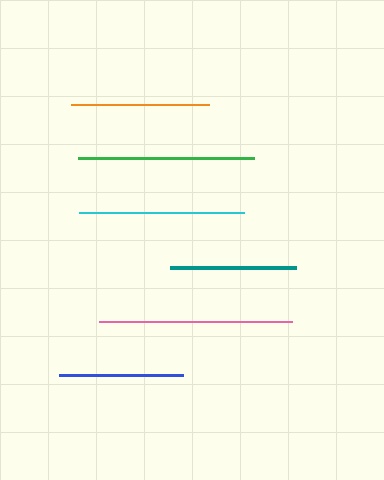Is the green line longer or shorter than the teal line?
The green line is longer than the teal line.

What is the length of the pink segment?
The pink segment is approximately 193 pixels long.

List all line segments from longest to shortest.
From longest to shortest: pink, green, cyan, orange, teal, blue.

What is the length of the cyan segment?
The cyan segment is approximately 165 pixels long.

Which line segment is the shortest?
The blue line is the shortest at approximately 124 pixels.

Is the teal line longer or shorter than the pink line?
The pink line is longer than the teal line.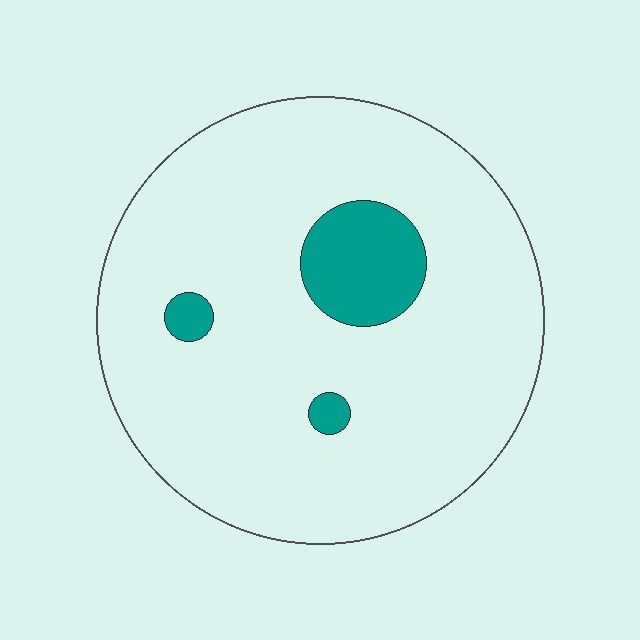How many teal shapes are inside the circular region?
3.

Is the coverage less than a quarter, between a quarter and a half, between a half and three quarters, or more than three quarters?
Less than a quarter.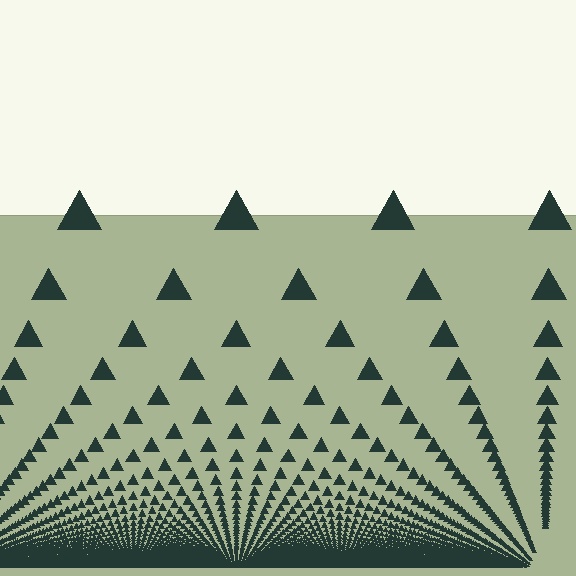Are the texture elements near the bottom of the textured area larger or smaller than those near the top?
Smaller. The gradient is inverted — elements near the bottom are smaller and denser.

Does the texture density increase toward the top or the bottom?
Density increases toward the bottom.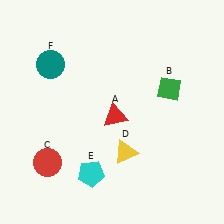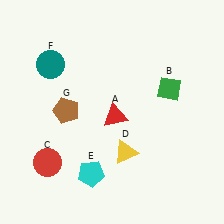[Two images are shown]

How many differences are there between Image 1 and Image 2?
There is 1 difference between the two images.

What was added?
A brown pentagon (G) was added in Image 2.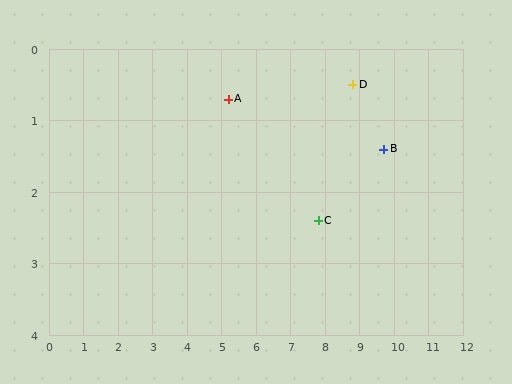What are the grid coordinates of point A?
Point A is at approximately (5.2, 0.7).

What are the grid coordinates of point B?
Point B is at approximately (9.7, 1.4).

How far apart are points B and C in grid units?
Points B and C are about 2.1 grid units apart.